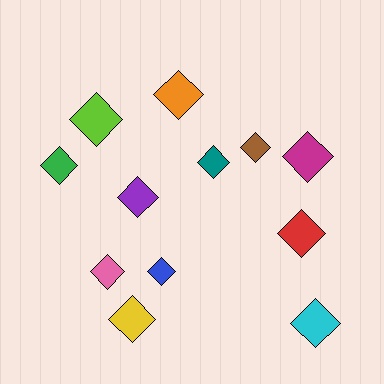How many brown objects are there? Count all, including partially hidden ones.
There is 1 brown object.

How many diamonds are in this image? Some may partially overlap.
There are 12 diamonds.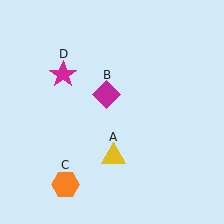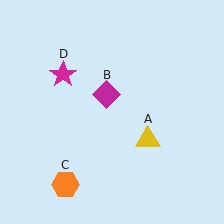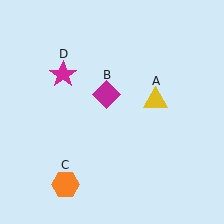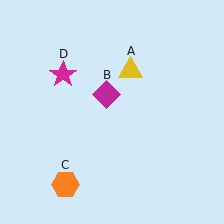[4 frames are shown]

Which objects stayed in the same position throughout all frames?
Magenta diamond (object B) and orange hexagon (object C) and magenta star (object D) remained stationary.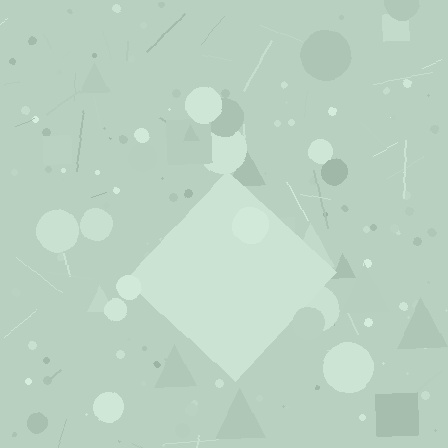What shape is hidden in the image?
A diamond is hidden in the image.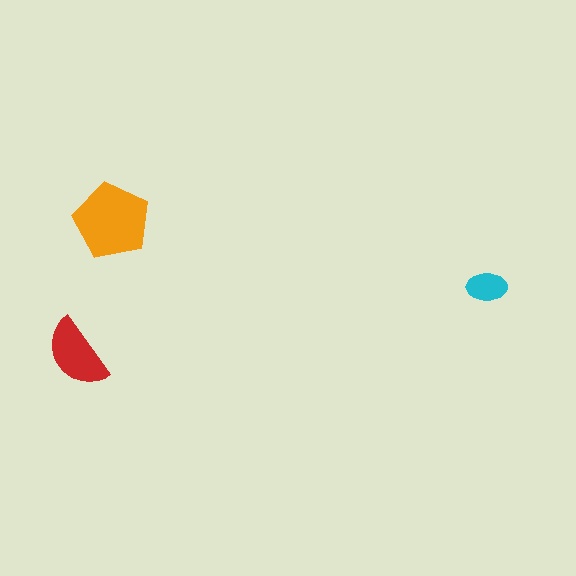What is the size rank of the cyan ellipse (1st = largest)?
3rd.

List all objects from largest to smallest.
The orange pentagon, the red semicircle, the cyan ellipse.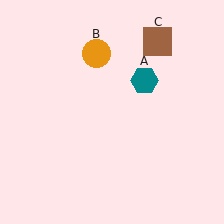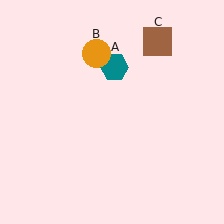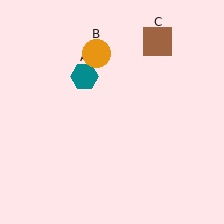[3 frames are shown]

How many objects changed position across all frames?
1 object changed position: teal hexagon (object A).